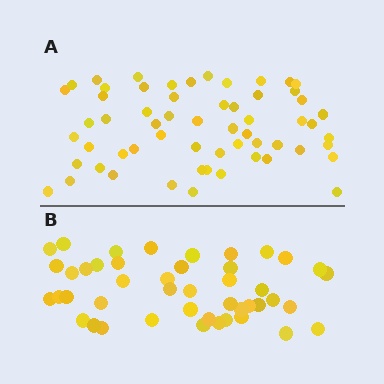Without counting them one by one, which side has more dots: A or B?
Region A (the top region) has more dots.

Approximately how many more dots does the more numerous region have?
Region A has approximately 15 more dots than region B.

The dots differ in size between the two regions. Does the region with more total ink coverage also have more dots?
No. Region B has more total ink coverage because its dots are larger, but region A actually contains more individual dots. Total area can be misleading — the number of items is what matters here.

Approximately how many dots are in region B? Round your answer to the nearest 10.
About 40 dots. (The exact count is 45, which rounds to 40.)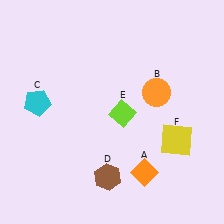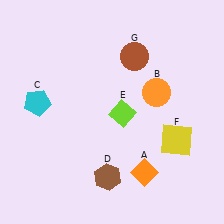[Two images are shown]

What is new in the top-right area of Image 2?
A brown circle (G) was added in the top-right area of Image 2.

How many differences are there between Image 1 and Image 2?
There is 1 difference between the two images.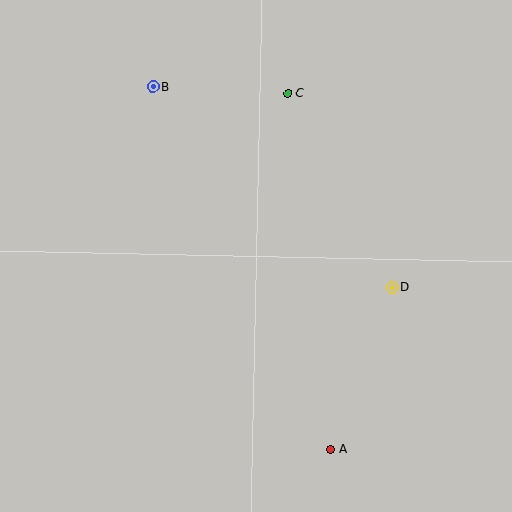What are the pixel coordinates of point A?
Point A is at (331, 449).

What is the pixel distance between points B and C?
The distance between B and C is 135 pixels.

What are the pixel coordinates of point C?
Point C is at (288, 93).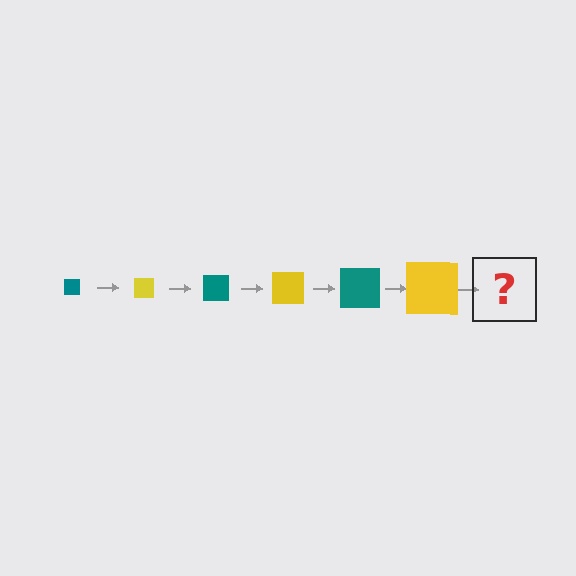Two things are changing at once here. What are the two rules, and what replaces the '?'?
The two rules are that the square grows larger each step and the color cycles through teal and yellow. The '?' should be a teal square, larger than the previous one.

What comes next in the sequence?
The next element should be a teal square, larger than the previous one.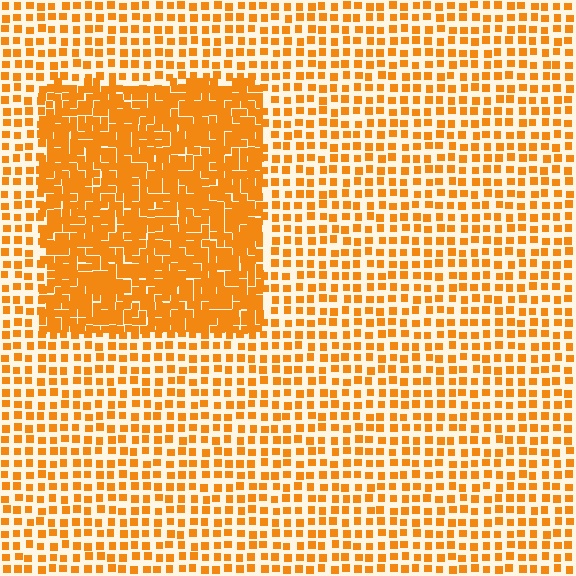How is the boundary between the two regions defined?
The boundary is defined by a change in element density (approximately 2.3x ratio). All elements are the same color, size, and shape.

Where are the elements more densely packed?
The elements are more densely packed inside the rectangle boundary.